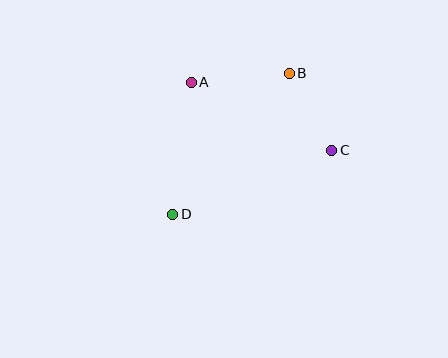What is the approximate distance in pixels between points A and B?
The distance between A and B is approximately 99 pixels.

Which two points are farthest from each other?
Points B and D are farthest from each other.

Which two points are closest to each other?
Points B and C are closest to each other.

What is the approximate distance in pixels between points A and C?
The distance between A and C is approximately 156 pixels.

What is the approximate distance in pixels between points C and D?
The distance between C and D is approximately 171 pixels.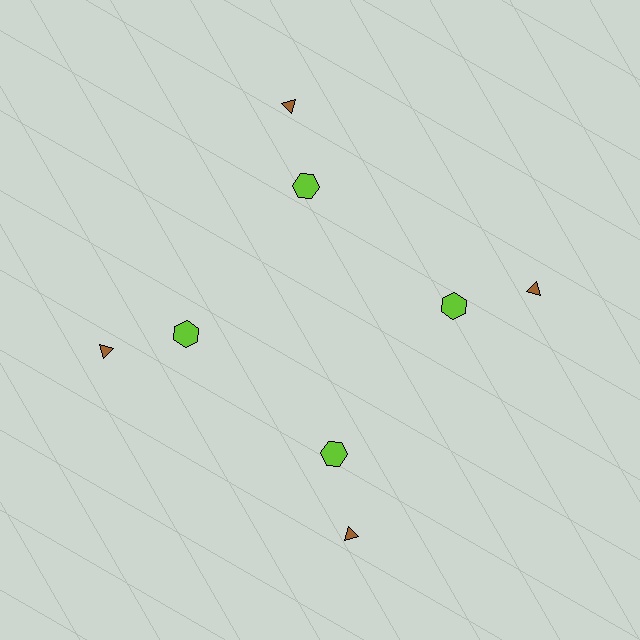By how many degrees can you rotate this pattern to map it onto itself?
The pattern maps onto itself every 90 degrees of rotation.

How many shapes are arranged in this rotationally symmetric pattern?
There are 8 shapes, arranged in 4 groups of 2.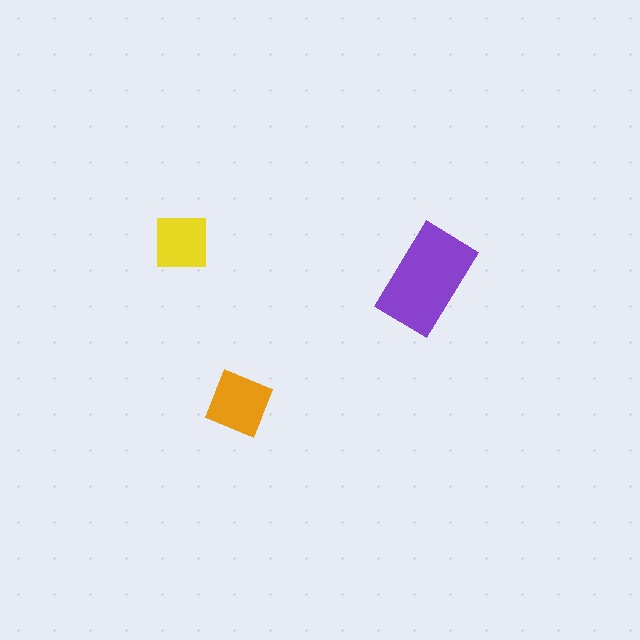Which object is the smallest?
The yellow square.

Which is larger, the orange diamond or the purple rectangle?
The purple rectangle.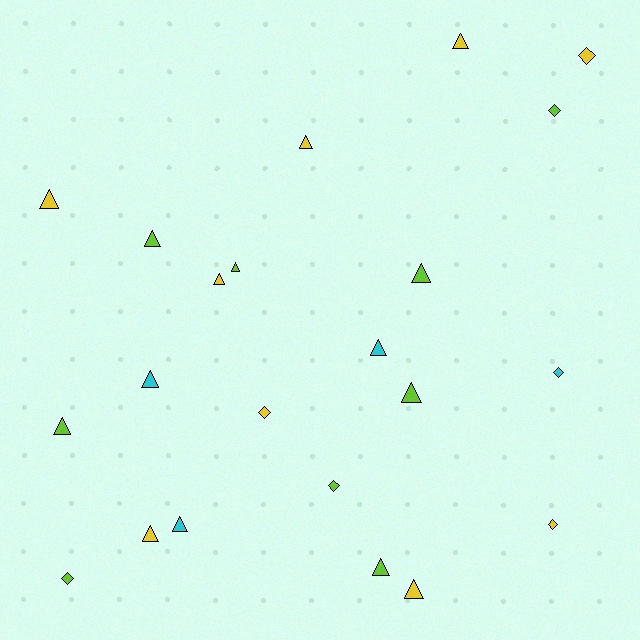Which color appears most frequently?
Lime, with 9 objects.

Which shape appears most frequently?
Triangle, with 15 objects.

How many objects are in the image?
There are 22 objects.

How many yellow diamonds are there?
There are 3 yellow diamonds.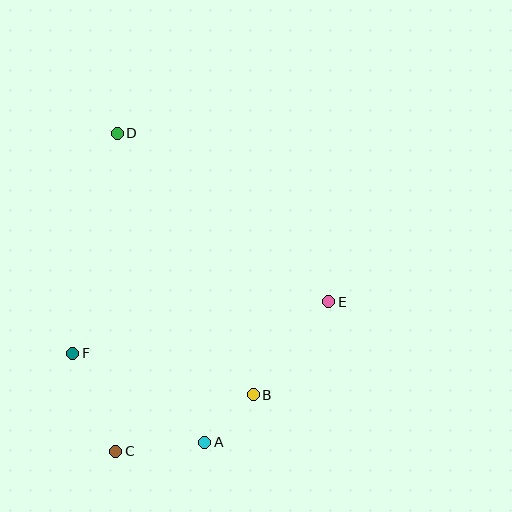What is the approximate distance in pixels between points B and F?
The distance between B and F is approximately 185 pixels.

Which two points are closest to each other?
Points A and B are closest to each other.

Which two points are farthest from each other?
Points A and D are farthest from each other.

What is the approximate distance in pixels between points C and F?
The distance between C and F is approximately 107 pixels.